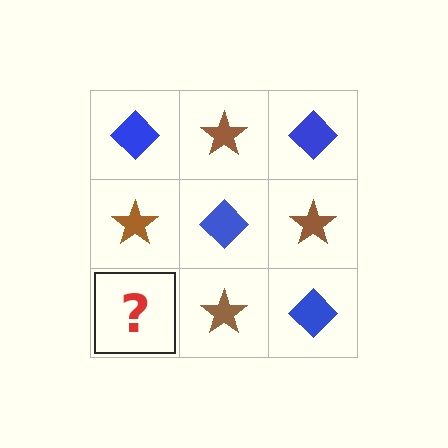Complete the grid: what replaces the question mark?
The question mark should be replaced with a blue diamond.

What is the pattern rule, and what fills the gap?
The rule is that it alternates blue diamond and brown star in a checkerboard pattern. The gap should be filled with a blue diamond.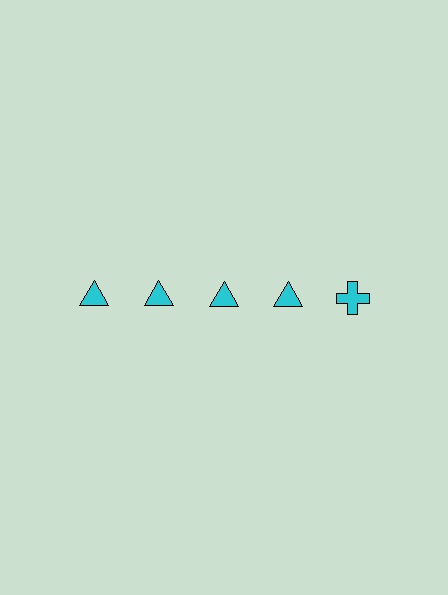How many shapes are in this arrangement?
There are 5 shapes arranged in a grid pattern.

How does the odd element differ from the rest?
It has a different shape: cross instead of triangle.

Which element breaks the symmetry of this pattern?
The cyan cross in the top row, rightmost column breaks the symmetry. All other shapes are cyan triangles.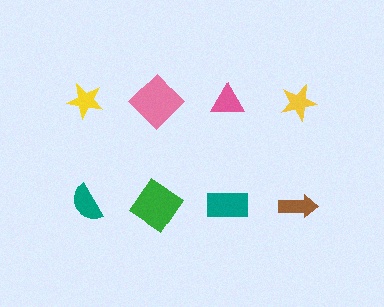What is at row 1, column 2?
A pink diamond.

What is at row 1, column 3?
A pink triangle.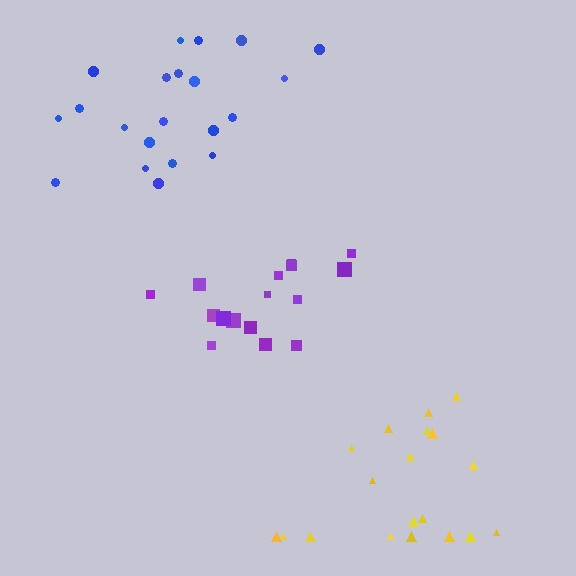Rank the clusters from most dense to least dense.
purple, blue, yellow.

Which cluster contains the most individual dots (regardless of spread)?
Blue (21).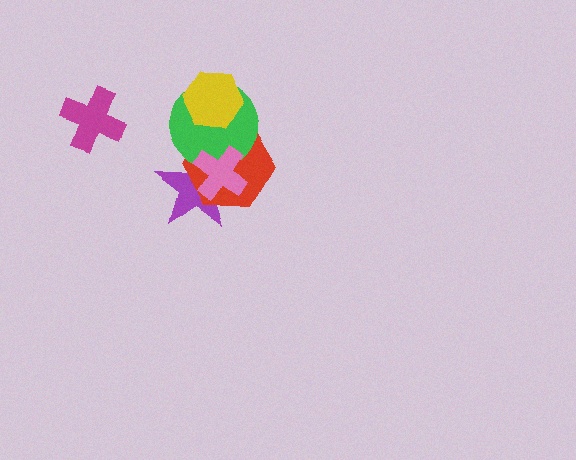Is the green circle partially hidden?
Yes, it is partially covered by another shape.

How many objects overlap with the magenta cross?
0 objects overlap with the magenta cross.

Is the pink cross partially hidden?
No, no other shape covers it.